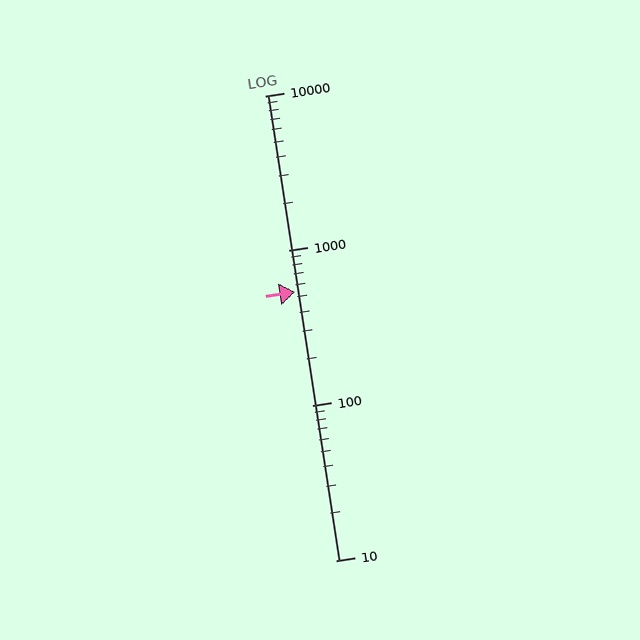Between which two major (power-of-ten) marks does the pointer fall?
The pointer is between 100 and 1000.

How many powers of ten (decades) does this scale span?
The scale spans 3 decades, from 10 to 10000.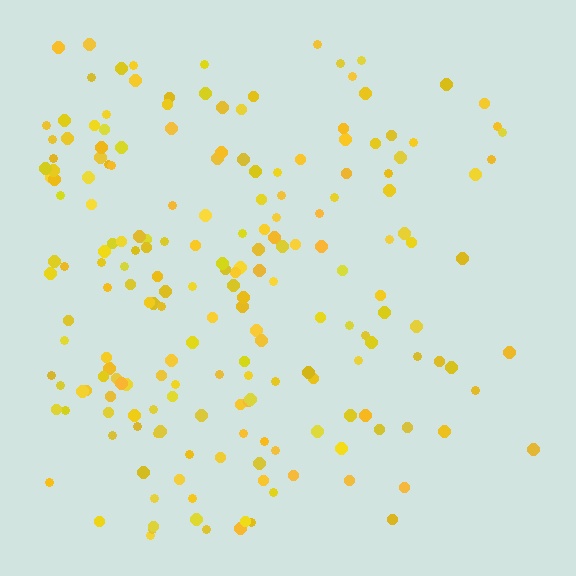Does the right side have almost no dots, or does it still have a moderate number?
Still a moderate number, just noticeably fewer than the left.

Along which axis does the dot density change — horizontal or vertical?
Horizontal.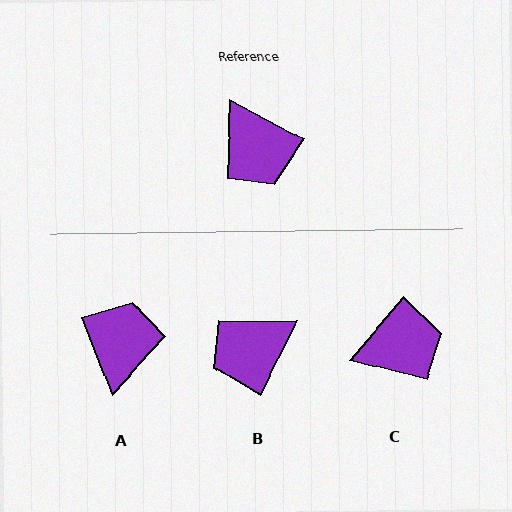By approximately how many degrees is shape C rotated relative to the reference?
Approximately 78 degrees counter-clockwise.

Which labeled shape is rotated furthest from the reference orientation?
A, about 140 degrees away.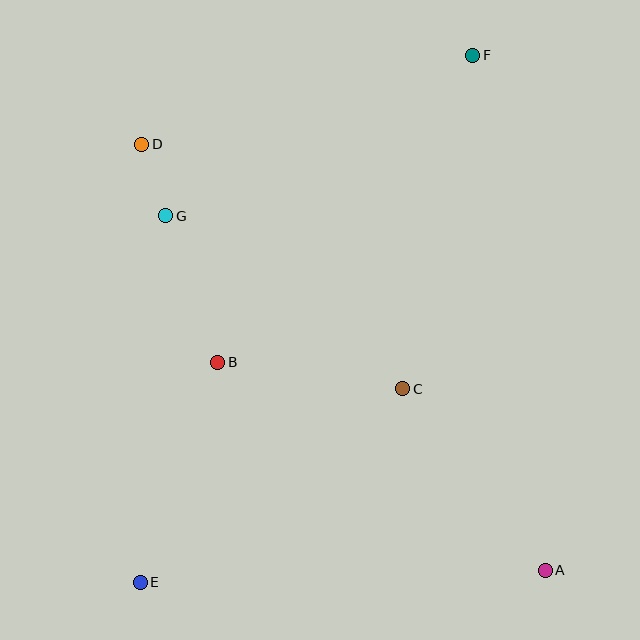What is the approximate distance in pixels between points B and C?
The distance between B and C is approximately 187 pixels.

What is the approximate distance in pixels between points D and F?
The distance between D and F is approximately 343 pixels.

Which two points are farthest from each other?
Points E and F are farthest from each other.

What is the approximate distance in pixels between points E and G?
The distance between E and G is approximately 367 pixels.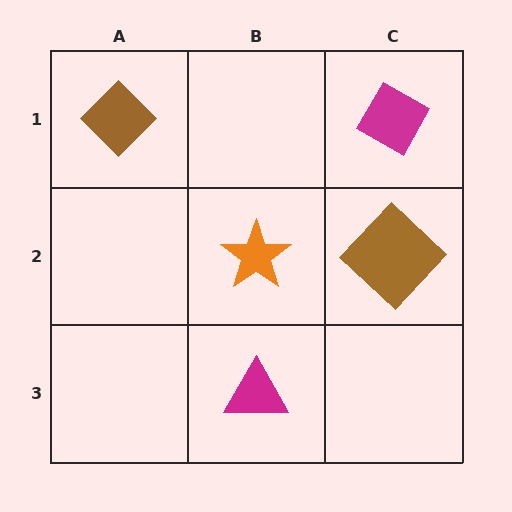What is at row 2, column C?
A brown diamond.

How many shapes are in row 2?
2 shapes.